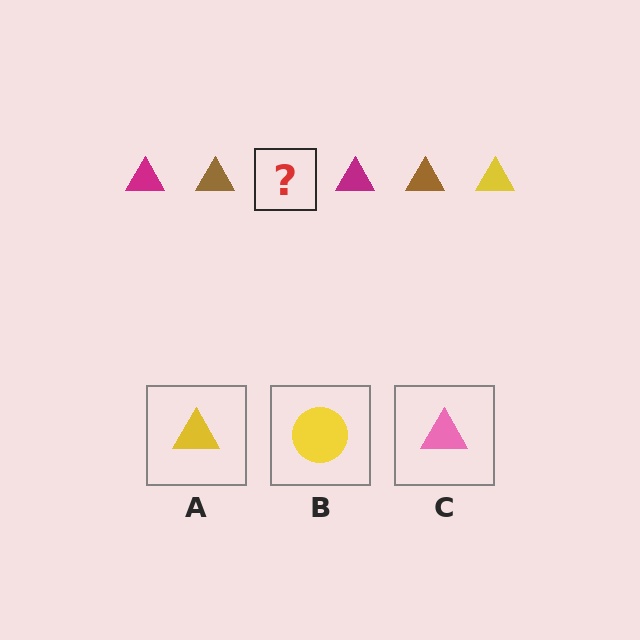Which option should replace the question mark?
Option A.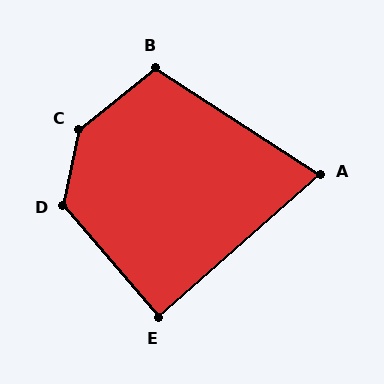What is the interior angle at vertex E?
Approximately 89 degrees (approximately right).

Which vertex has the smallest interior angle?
A, at approximately 74 degrees.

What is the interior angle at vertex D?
Approximately 128 degrees (obtuse).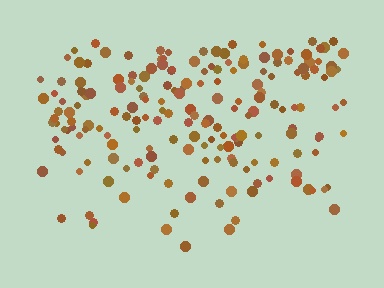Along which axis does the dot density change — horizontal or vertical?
Vertical.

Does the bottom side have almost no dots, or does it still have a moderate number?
Still a moderate number, just noticeably fewer than the top.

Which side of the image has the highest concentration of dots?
The top.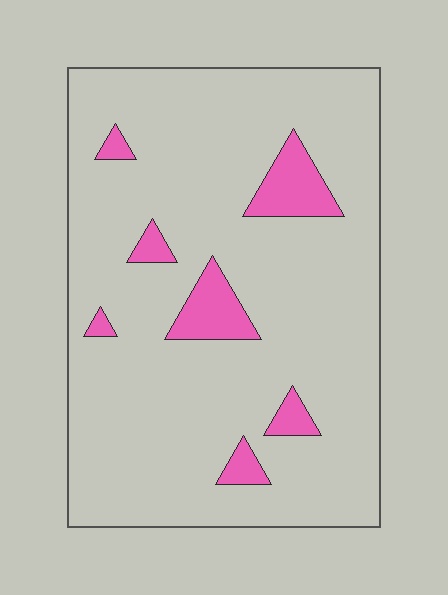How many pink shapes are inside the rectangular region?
7.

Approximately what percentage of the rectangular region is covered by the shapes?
Approximately 10%.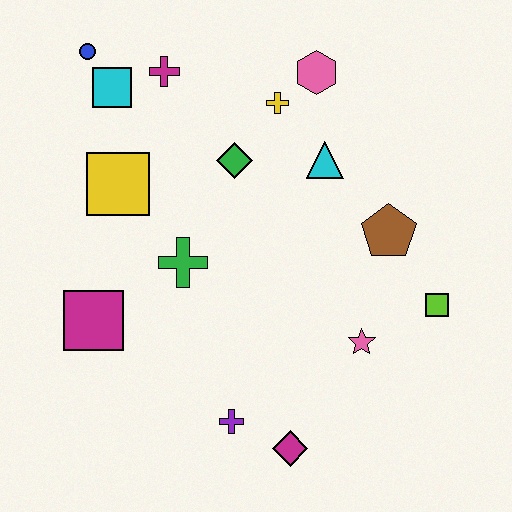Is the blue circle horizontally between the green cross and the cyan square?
No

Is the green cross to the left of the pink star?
Yes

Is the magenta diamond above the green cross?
No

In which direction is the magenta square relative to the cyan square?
The magenta square is below the cyan square.